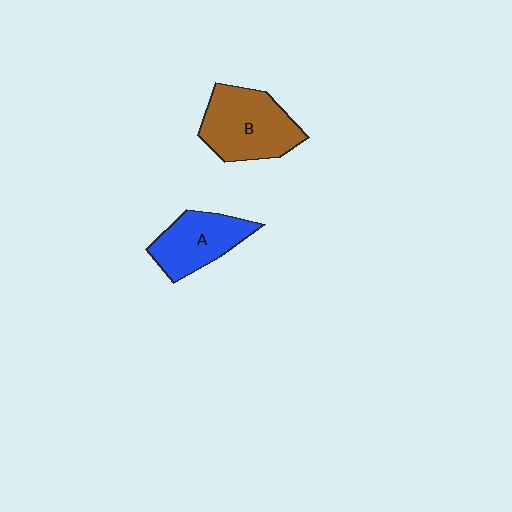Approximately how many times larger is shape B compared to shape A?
Approximately 1.3 times.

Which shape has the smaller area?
Shape A (blue).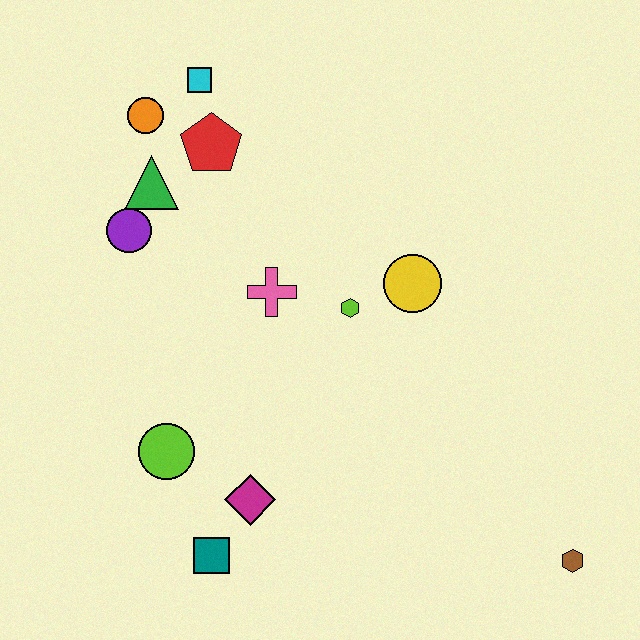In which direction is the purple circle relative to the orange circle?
The purple circle is below the orange circle.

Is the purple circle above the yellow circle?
Yes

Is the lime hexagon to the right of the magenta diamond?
Yes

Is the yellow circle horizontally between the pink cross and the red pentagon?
No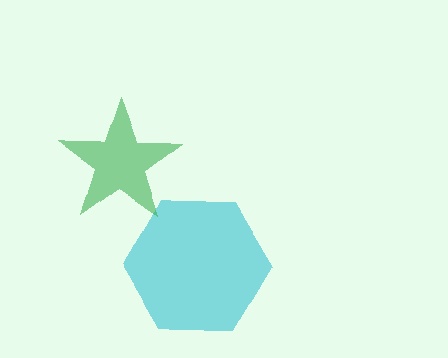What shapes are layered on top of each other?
The layered shapes are: a cyan hexagon, a green star.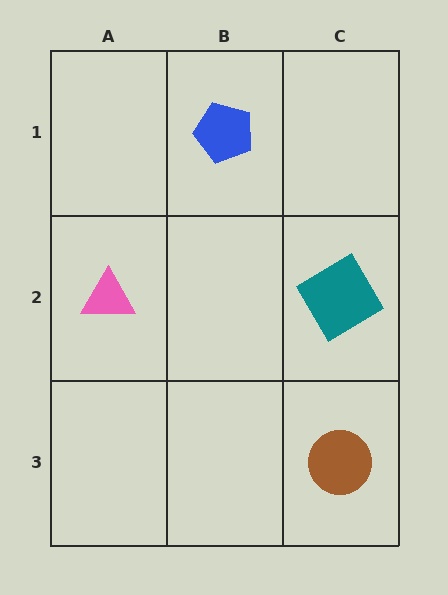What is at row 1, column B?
A blue pentagon.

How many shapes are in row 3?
1 shape.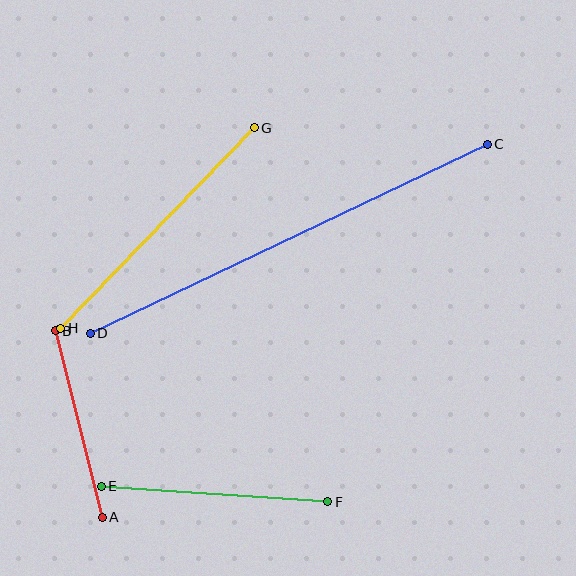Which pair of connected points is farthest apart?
Points C and D are farthest apart.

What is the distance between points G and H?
The distance is approximately 279 pixels.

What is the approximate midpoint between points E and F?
The midpoint is at approximately (215, 494) pixels.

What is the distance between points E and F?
The distance is approximately 227 pixels.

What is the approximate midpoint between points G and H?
The midpoint is at approximately (158, 228) pixels.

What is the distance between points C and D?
The distance is approximately 440 pixels.